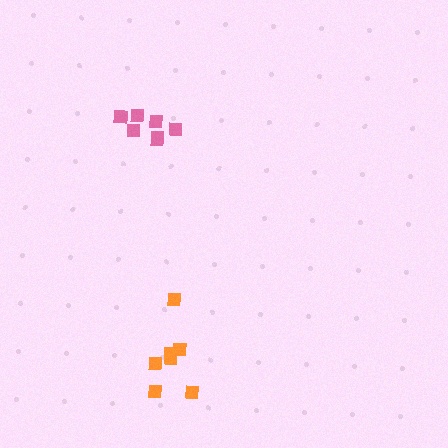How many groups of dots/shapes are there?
There are 2 groups.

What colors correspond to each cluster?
The clusters are colored: orange, pink.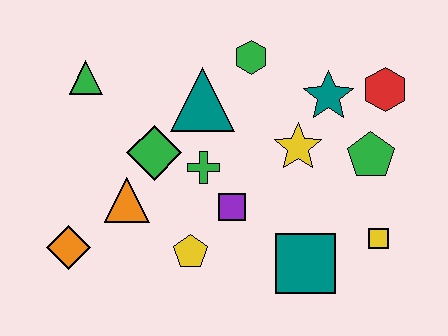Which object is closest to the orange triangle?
The green diamond is closest to the orange triangle.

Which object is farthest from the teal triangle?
The yellow square is farthest from the teal triangle.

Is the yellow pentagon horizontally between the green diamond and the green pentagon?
Yes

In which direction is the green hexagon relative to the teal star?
The green hexagon is to the left of the teal star.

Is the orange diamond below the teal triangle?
Yes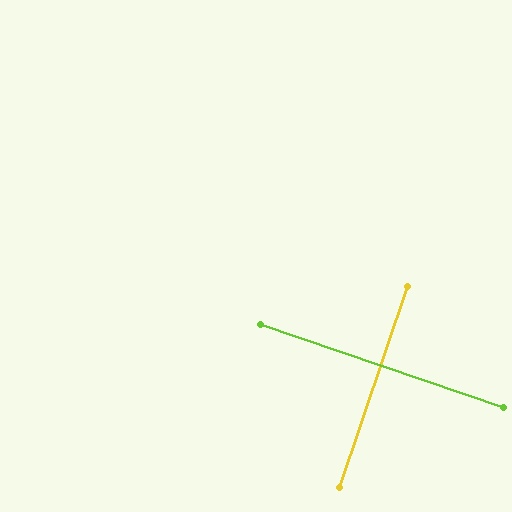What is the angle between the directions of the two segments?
Approximately 90 degrees.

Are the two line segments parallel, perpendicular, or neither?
Perpendicular — they meet at approximately 90°.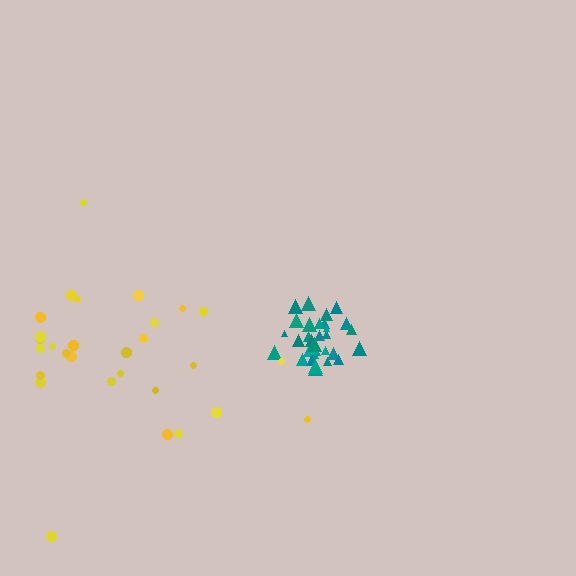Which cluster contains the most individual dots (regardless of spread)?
Teal (32).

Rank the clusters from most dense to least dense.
teal, yellow.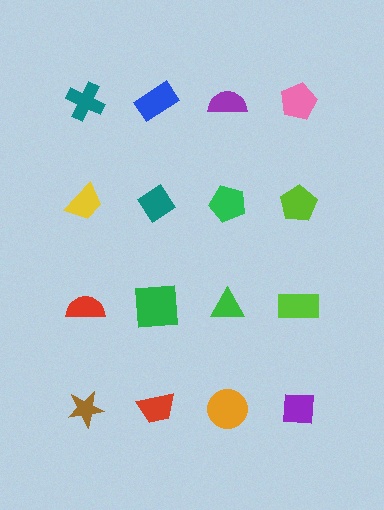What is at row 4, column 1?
A brown star.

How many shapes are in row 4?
4 shapes.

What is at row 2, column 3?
A green pentagon.